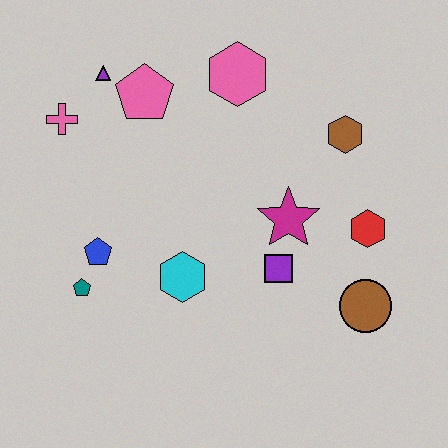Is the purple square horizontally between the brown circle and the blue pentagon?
Yes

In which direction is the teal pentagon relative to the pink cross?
The teal pentagon is below the pink cross.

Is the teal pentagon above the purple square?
No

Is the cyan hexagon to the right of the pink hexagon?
No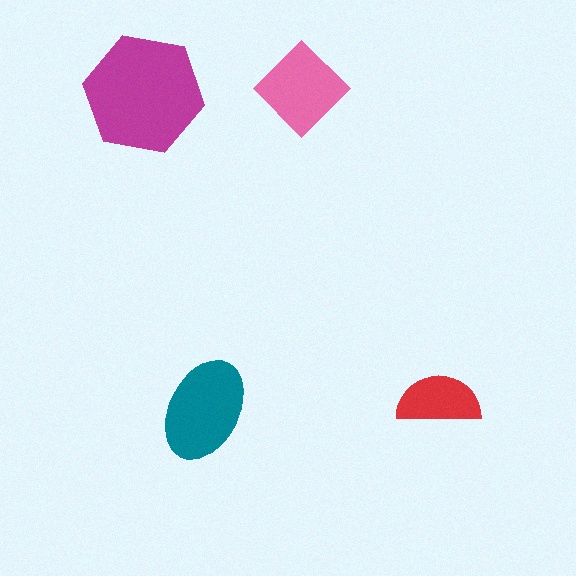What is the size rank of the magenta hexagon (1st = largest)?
1st.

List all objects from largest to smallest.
The magenta hexagon, the teal ellipse, the pink diamond, the red semicircle.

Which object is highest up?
The pink diamond is topmost.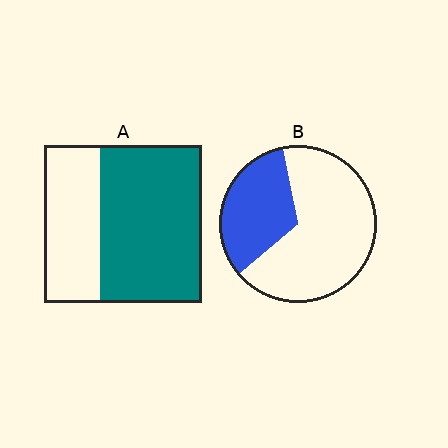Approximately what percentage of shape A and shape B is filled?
A is approximately 65% and B is approximately 35%.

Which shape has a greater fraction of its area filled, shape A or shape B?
Shape A.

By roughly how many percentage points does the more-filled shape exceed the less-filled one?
By roughly 30 percentage points (A over B).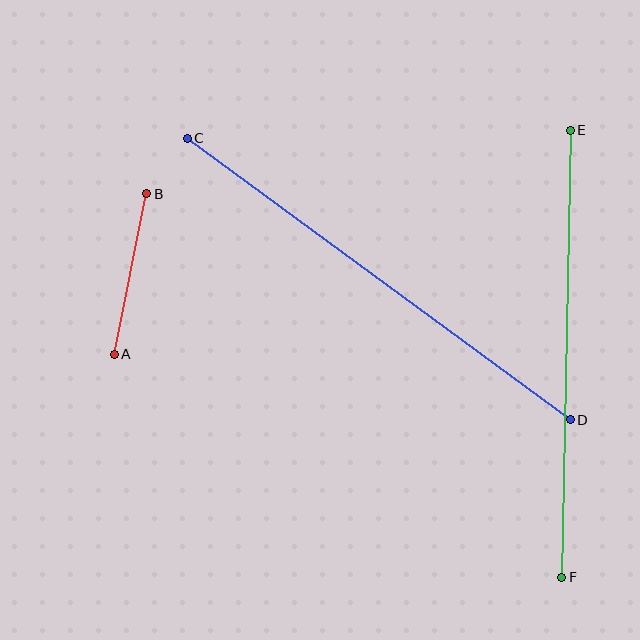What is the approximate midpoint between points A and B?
The midpoint is at approximately (131, 274) pixels.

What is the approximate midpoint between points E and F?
The midpoint is at approximately (566, 354) pixels.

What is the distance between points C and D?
The distance is approximately 475 pixels.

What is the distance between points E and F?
The distance is approximately 447 pixels.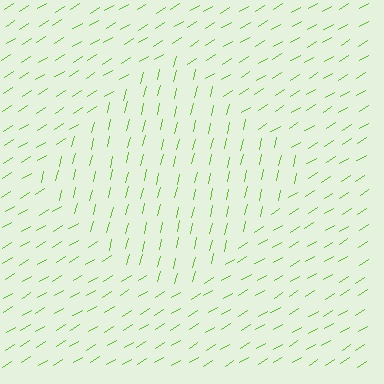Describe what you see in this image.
The image is filled with small lime line segments. A diamond region in the image has lines oriented differently from the surrounding lines, creating a visible texture boundary.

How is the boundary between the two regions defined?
The boundary is defined purely by a change in line orientation (approximately 45 degrees difference). All lines are the same color and thickness.